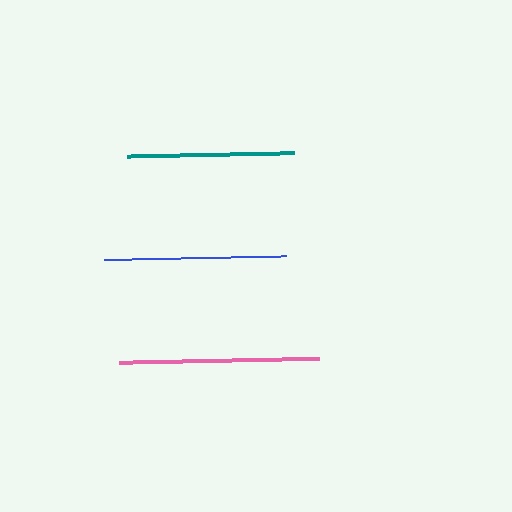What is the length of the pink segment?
The pink segment is approximately 200 pixels long.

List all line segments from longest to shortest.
From longest to shortest: pink, blue, teal.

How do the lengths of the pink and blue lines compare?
The pink and blue lines are approximately the same length.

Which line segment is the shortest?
The teal line is the shortest at approximately 166 pixels.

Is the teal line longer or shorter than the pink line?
The pink line is longer than the teal line.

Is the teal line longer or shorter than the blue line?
The blue line is longer than the teal line.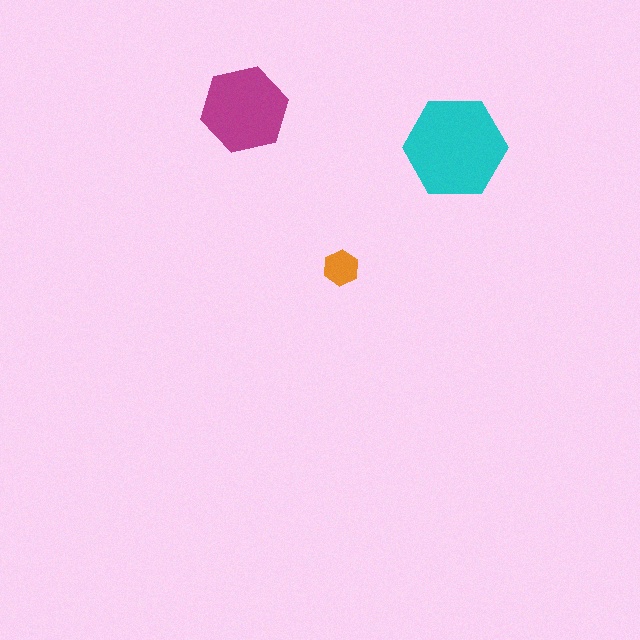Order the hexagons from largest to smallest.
the cyan one, the magenta one, the orange one.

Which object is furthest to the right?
The cyan hexagon is rightmost.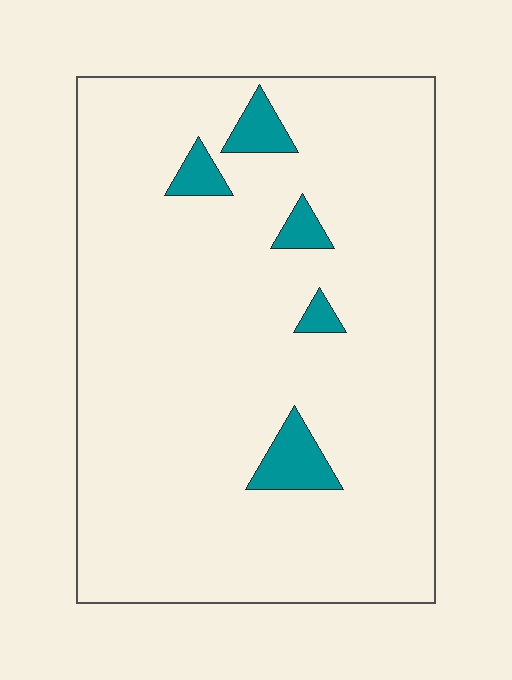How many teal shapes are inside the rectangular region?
5.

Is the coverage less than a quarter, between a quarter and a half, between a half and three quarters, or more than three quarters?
Less than a quarter.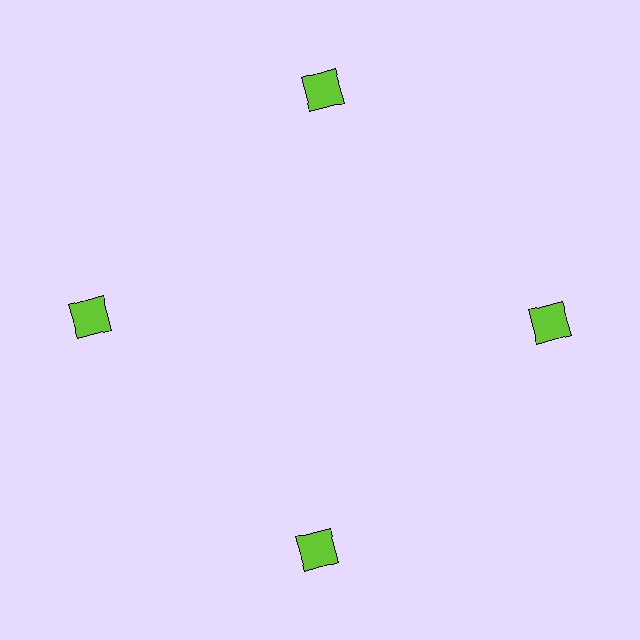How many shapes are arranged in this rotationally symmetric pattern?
There are 4 shapes, arranged in 4 groups of 1.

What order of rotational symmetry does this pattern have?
This pattern has 4-fold rotational symmetry.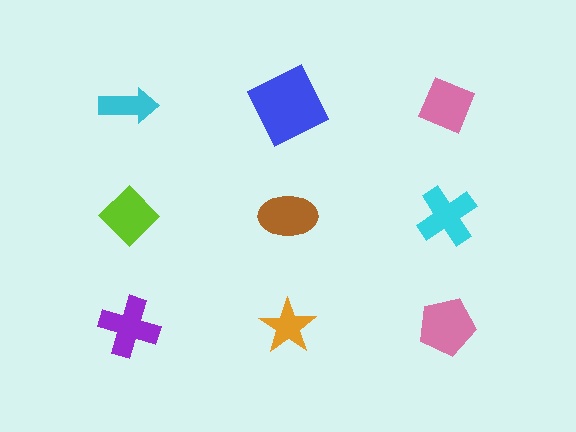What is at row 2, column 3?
A cyan cross.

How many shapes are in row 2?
3 shapes.